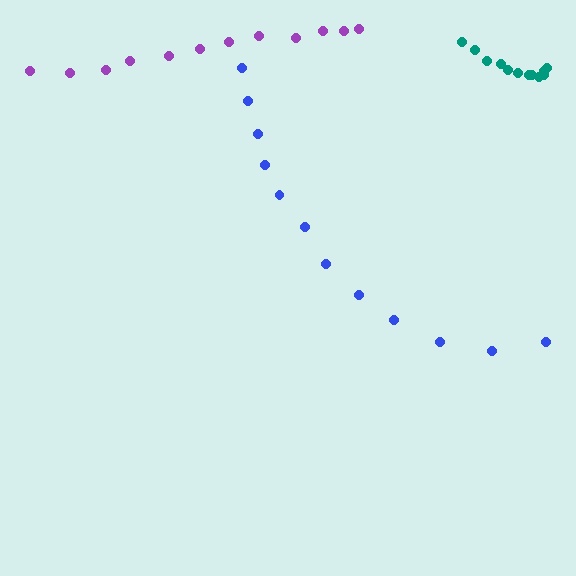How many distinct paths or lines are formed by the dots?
There are 3 distinct paths.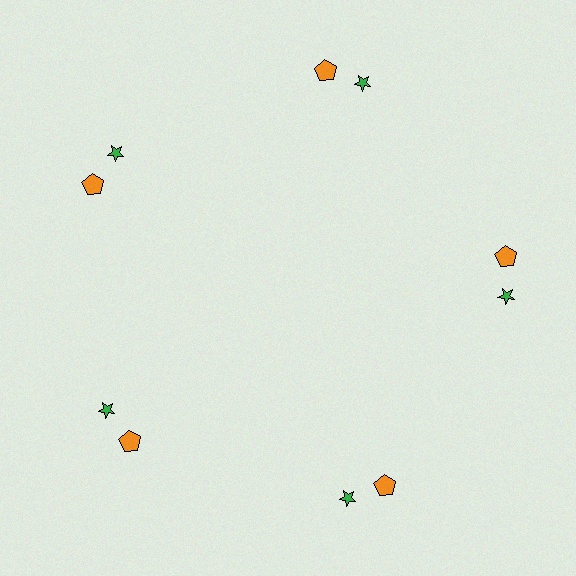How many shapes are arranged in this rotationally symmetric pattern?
There are 10 shapes, arranged in 5 groups of 2.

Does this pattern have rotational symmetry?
Yes, this pattern has 5-fold rotational symmetry. It looks the same after rotating 72 degrees around the center.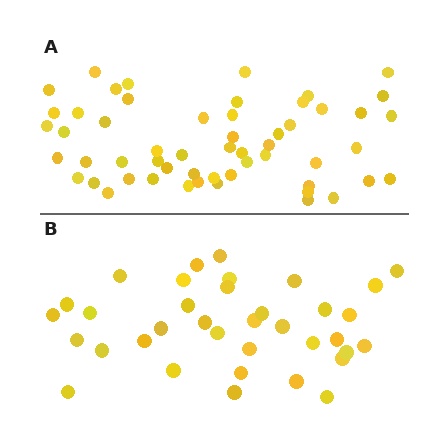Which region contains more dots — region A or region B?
Region A (the top region) has more dots.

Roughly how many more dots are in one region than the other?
Region A has approximately 20 more dots than region B.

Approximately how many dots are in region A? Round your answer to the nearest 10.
About 60 dots. (The exact count is 55, which rounds to 60.)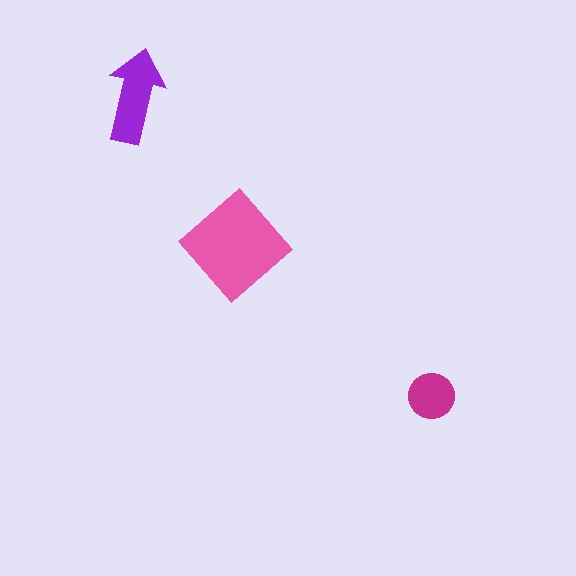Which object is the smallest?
The magenta circle.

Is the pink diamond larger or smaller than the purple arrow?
Larger.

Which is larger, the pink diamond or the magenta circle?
The pink diamond.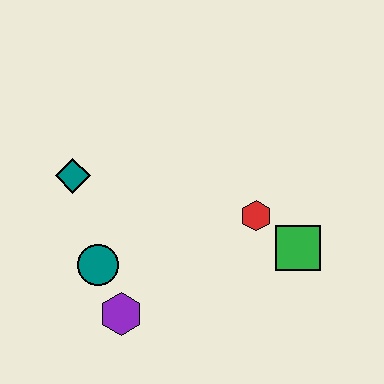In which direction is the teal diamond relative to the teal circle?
The teal diamond is above the teal circle.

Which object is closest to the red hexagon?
The green square is closest to the red hexagon.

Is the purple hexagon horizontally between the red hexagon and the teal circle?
Yes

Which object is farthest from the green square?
The teal diamond is farthest from the green square.